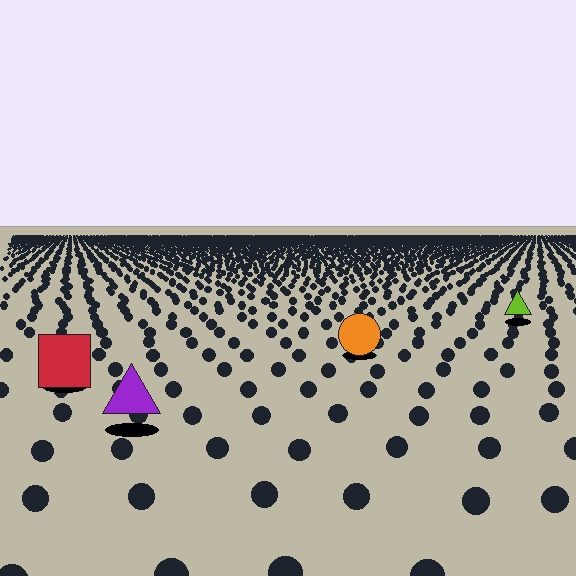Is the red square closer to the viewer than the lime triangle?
Yes. The red square is closer — you can tell from the texture gradient: the ground texture is coarser near it.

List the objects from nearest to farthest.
From nearest to farthest: the purple triangle, the red square, the orange circle, the lime triangle.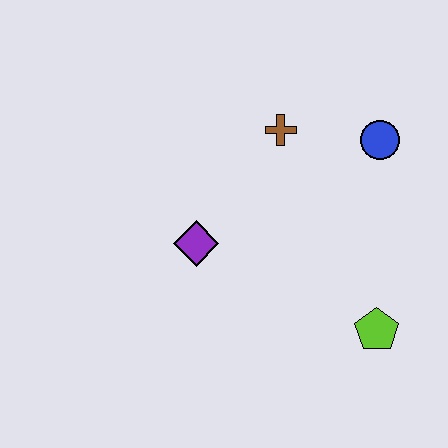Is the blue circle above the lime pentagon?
Yes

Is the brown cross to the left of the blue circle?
Yes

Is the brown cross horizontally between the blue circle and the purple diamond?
Yes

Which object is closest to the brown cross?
The blue circle is closest to the brown cross.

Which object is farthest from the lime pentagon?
The brown cross is farthest from the lime pentagon.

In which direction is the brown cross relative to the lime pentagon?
The brown cross is above the lime pentagon.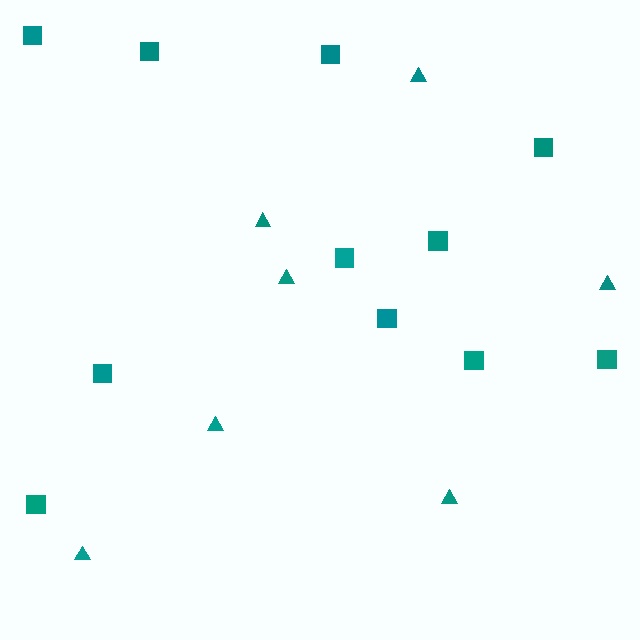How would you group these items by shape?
There are 2 groups: one group of squares (11) and one group of triangles (7).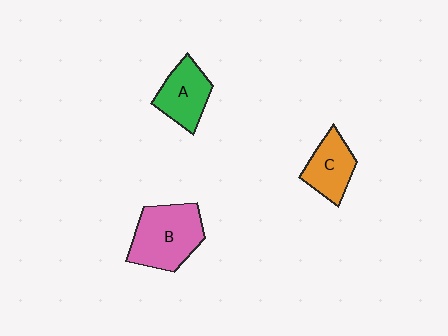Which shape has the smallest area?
Shape C (orange).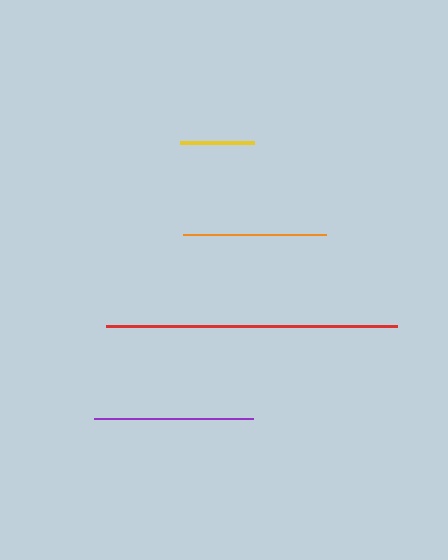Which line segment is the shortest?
The yellow line is the shortest at approximately 74 pixels.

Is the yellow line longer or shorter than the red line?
The red line is longer than the yellow line.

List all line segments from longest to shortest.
From longest to shortest: red, purple, orange, yellow.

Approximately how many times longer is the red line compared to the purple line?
The red line is approximately 1.8 times the length of the purple line.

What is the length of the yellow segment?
The yellow segment is approximately 74 pixels long.